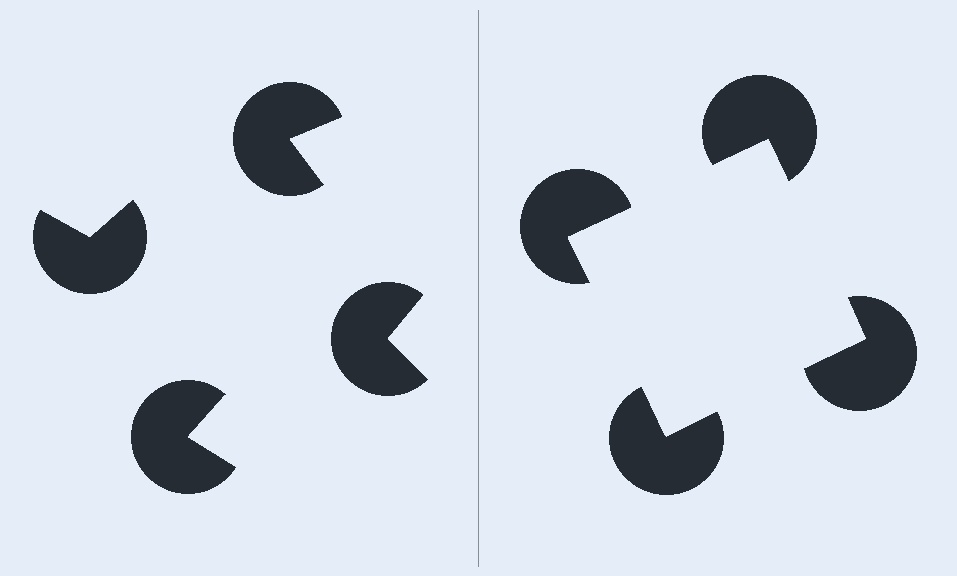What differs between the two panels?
The pac-man discs are positioned identically on both sides; only the wedge orientations differ. On the right they align to a square; on the left they are misaligned.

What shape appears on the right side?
An illusory square.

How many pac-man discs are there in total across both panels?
8 — 4 on each side.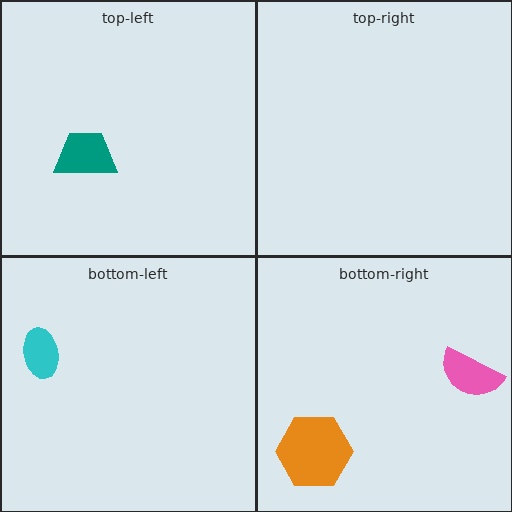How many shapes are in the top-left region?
1.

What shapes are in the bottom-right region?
The orange hexagon, the pink semicircle.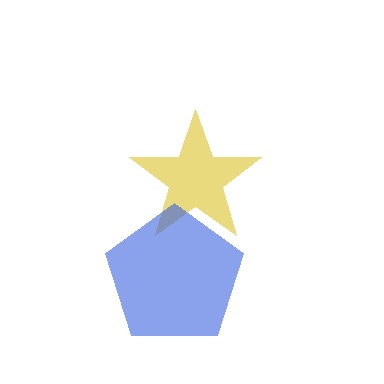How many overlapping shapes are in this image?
There are 2 overlapping shapes in the image.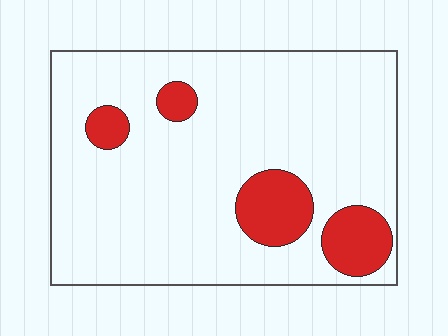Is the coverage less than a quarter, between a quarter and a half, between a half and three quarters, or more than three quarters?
Less than a quarter.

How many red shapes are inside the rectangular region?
4.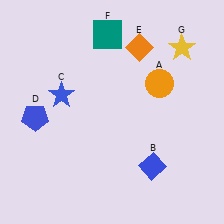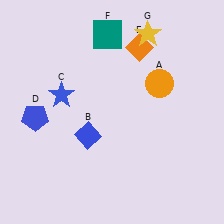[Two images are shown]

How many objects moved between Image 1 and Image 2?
2 objects moved between the two images.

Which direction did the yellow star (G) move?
The yellow star (G) moved left.